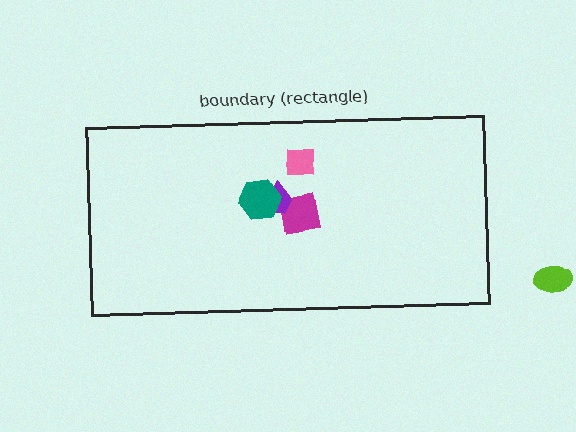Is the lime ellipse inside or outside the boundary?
Outside.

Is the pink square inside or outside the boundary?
Inside.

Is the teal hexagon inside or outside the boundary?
Inside.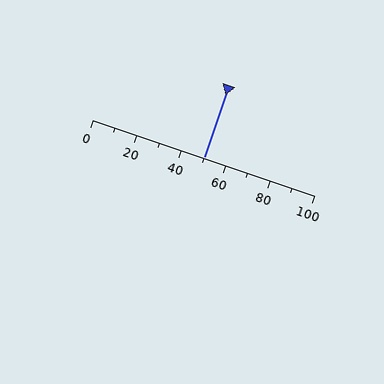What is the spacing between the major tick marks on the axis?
The major ticks are spaced 20 apart.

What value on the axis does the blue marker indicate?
The marker indicates approximately 50.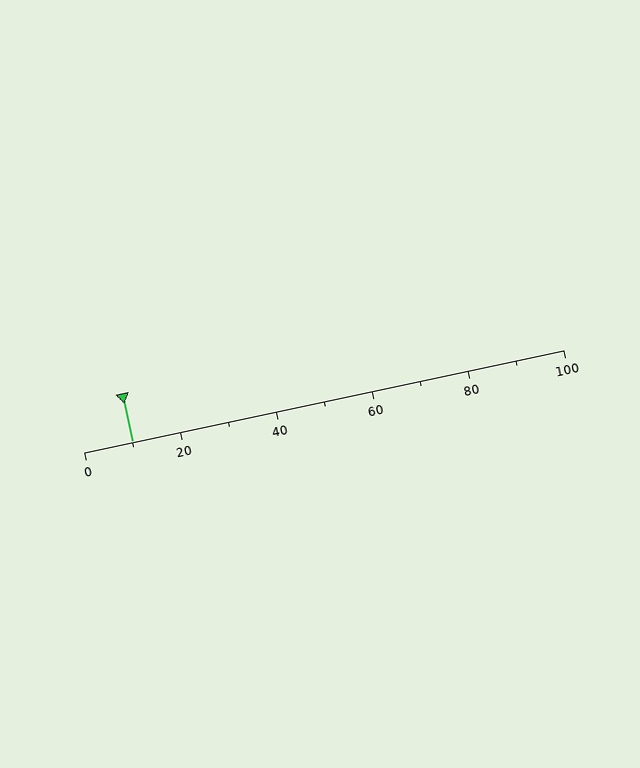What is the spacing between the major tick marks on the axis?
The major ticks are spaced 20 apart.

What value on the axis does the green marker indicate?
The marker indicates approximately 10.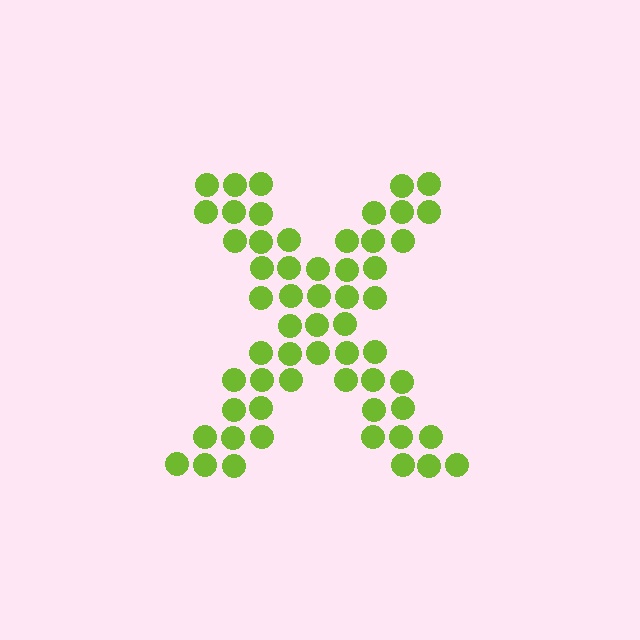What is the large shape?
The large shape is the letter X.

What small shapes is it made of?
It is made of small circles.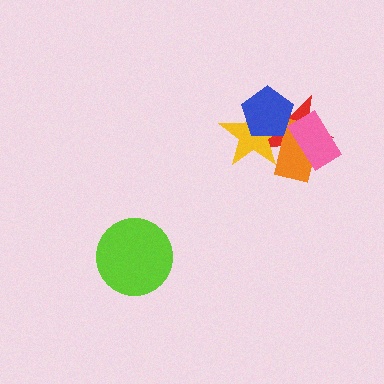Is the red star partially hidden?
Yes, it is partially covered by another shape.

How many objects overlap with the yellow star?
3 objects overlap with the yellow star.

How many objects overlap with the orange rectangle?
4 objects overlap with the orange rectangle.